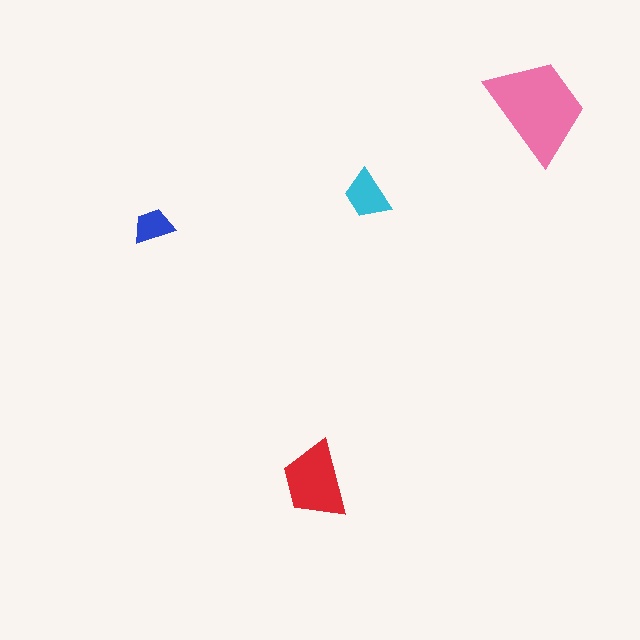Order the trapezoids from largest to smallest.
the pink one, the red one, the cyan one, the blue one.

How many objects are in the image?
There are 4 objects in the image.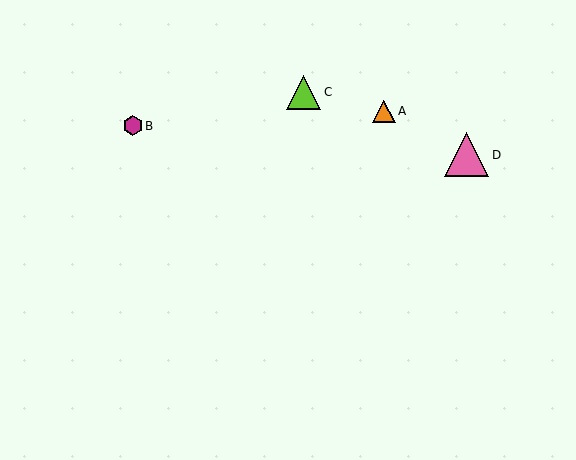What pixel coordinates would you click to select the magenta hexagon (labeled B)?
Click at (133, 126) to select the magenta hexagon B.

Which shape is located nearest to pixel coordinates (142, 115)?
The magenta hexagon (labeled B) at (133, 126) is nearest to that location.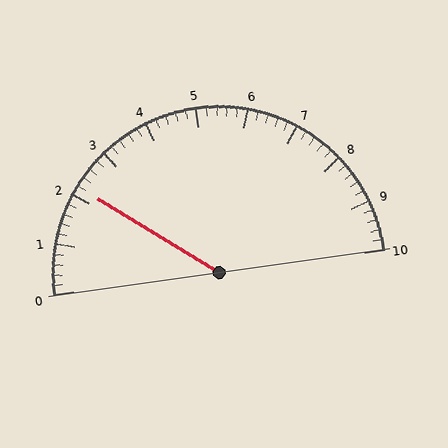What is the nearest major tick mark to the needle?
The nearest major tick mark is 2.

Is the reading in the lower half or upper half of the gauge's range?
The reading is in the lower half of the range (0 to 10).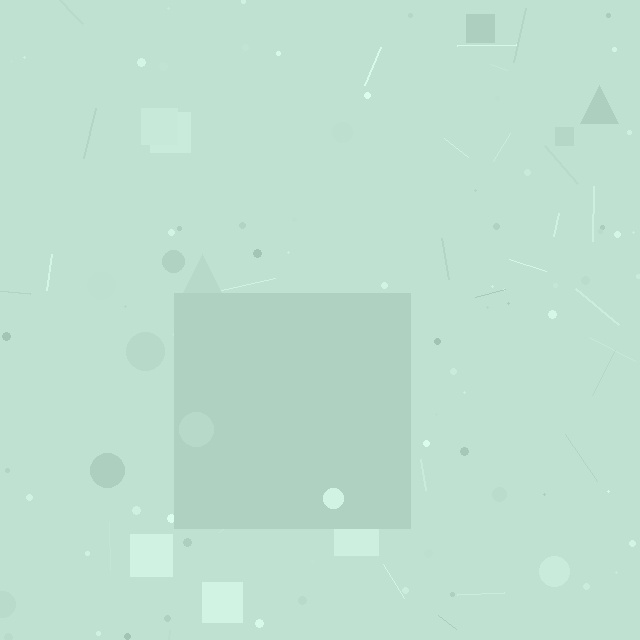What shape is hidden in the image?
A square is hidden in the image.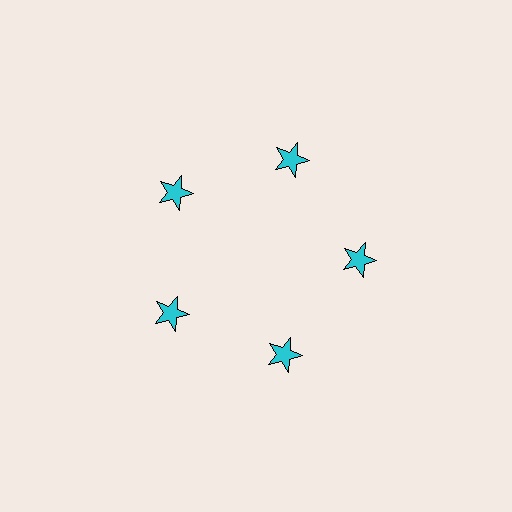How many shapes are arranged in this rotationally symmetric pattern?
There are 5 shapes, arranged in 5 groups of 1.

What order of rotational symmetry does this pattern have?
This pattern has 5-fold rotational symmetry.